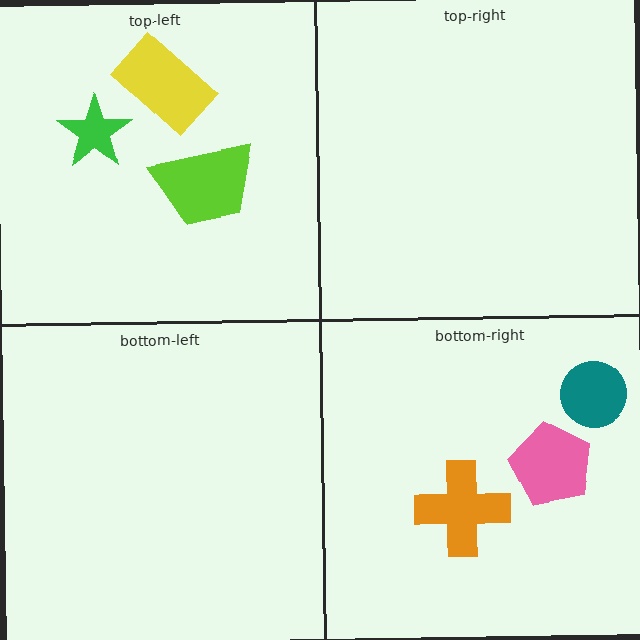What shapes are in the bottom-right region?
The pink pentagon, the orange cross, the teal circle.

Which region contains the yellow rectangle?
The top-left region.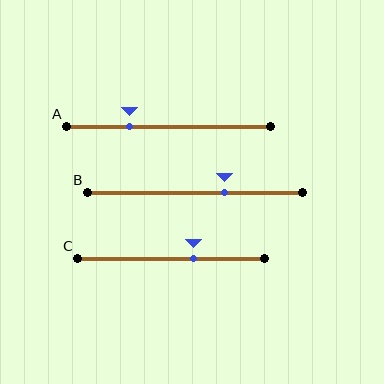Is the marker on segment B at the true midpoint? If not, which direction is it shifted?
No, the marker on segment B is shifted to the right by about 14% of the segment length.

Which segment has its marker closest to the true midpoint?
Segment C has its marker closest to the true midpoint.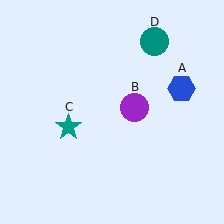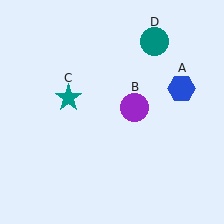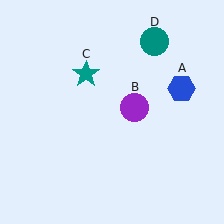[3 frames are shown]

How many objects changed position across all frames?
1 object changed position: teal star (object C).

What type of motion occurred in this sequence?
The teal star (object C) rotated clockwise around the center of the scene.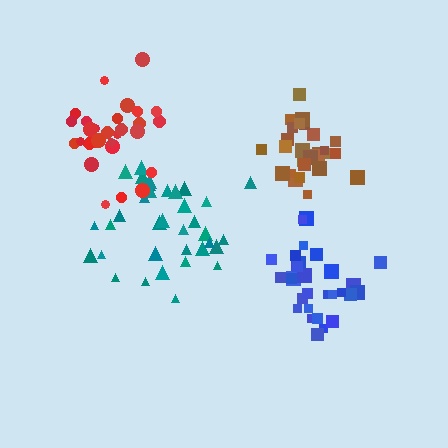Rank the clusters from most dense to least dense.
brown, blue, red, teal.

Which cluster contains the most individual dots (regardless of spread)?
Teal (35).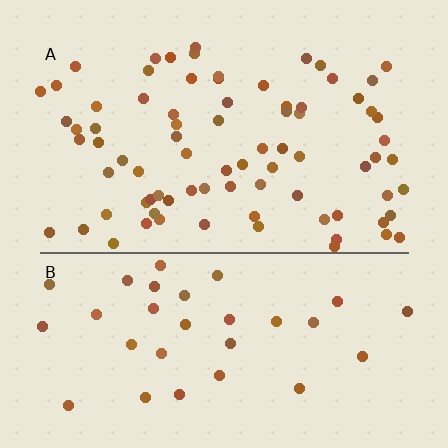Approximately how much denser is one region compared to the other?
Approximately 2.4× — region A over region B.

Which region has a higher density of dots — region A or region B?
A (the top).